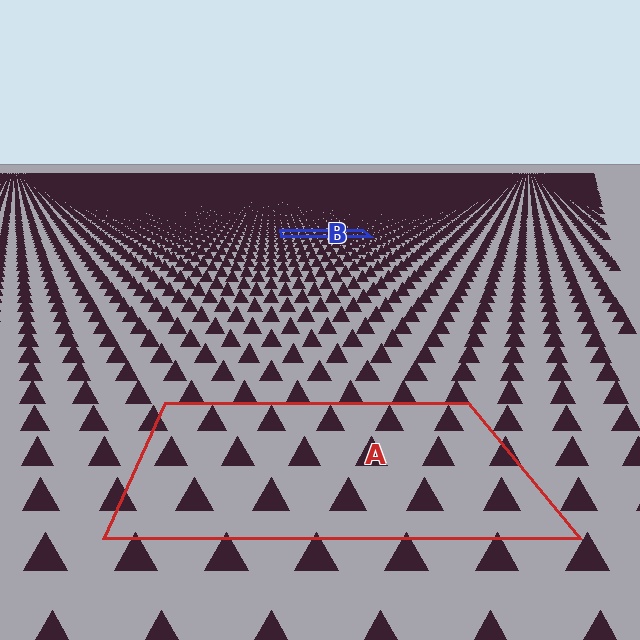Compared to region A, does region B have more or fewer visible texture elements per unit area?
Region B has more texture elements per unit area — they are packed more densely because it is farther away.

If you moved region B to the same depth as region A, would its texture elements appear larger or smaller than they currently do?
They would appear larger. At a closer depth, the same texture elements are projected at a bigger on-screen size.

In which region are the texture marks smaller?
The texture marks are smaller in region B, because it is farther away.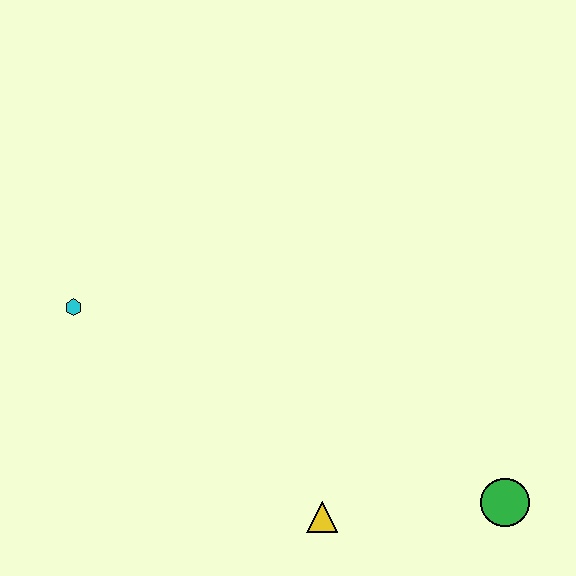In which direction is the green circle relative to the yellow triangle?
The green circle is to the right of the yellow triangle.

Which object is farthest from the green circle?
The cyan hexagon is farthest from the green circle.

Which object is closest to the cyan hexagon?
The yellow triangle is closest to the cyan hexagon.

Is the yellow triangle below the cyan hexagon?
Yes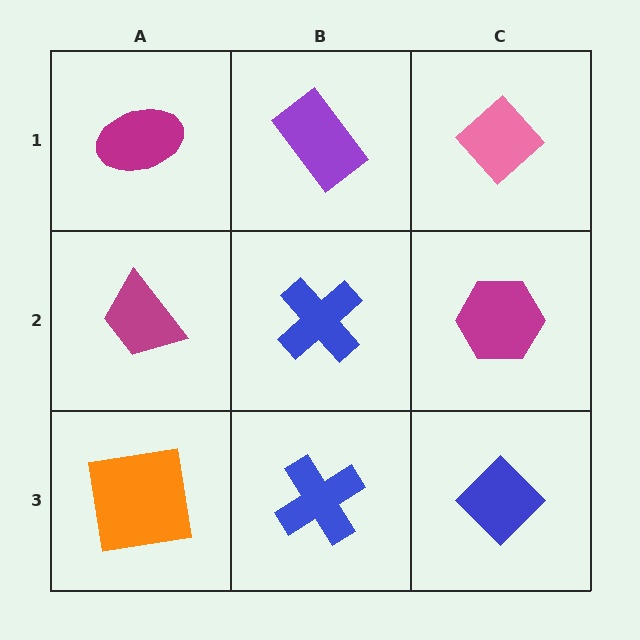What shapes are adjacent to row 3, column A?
A magenta trapezoid (row 2, column A), a blue cross (row 3, column B).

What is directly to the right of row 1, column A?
A purple rectangle.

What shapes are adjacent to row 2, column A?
A magenta ellipse (row 1, column A), an orange square (row 3, column A), a blue cross (row 2, column B).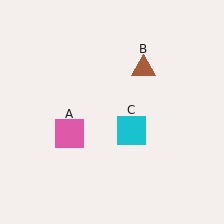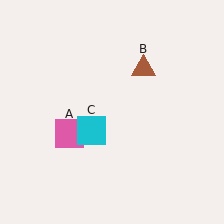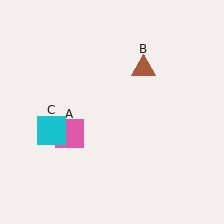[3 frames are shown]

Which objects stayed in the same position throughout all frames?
Pink square (object A) and brown triangle (object B) remained stationary.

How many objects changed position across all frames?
1 object changed position: cyan square (object C).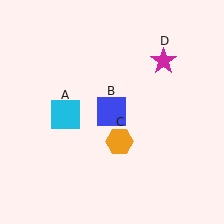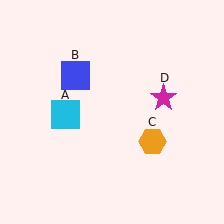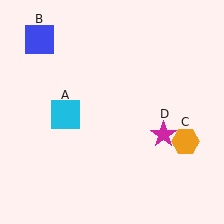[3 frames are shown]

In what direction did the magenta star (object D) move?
The magenta star (object D) moved down.